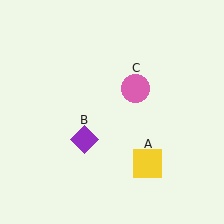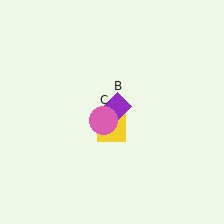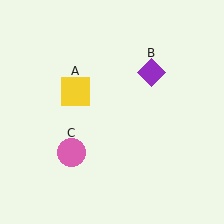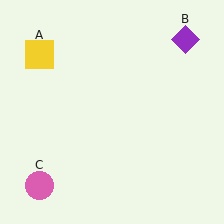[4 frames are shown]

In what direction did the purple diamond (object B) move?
The purple diamond (object B) moved up and to the right.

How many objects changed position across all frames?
3 objects changed position: yellow square (object A), purple diamond (object B), pink circle (object C).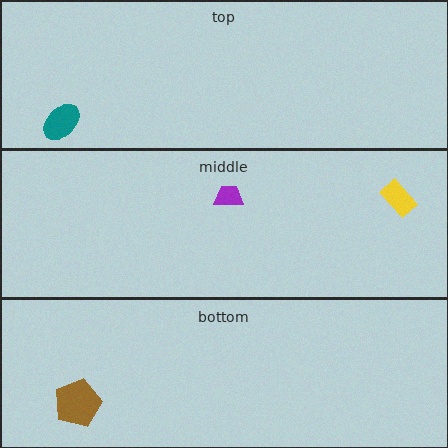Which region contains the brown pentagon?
The bottom region.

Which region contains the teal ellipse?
The top region.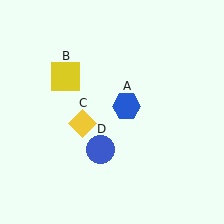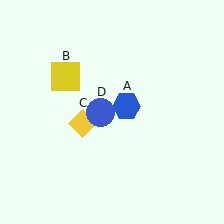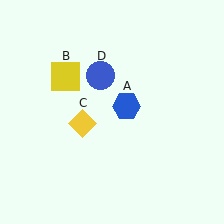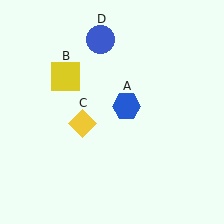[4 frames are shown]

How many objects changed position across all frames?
1 object changed position: blue circle (object D).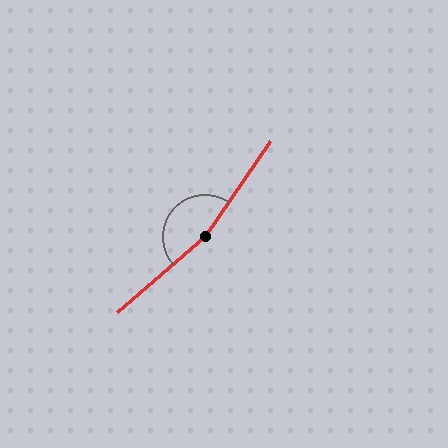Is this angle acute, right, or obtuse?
It is obtuse.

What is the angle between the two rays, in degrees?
Approximately 165 degrees.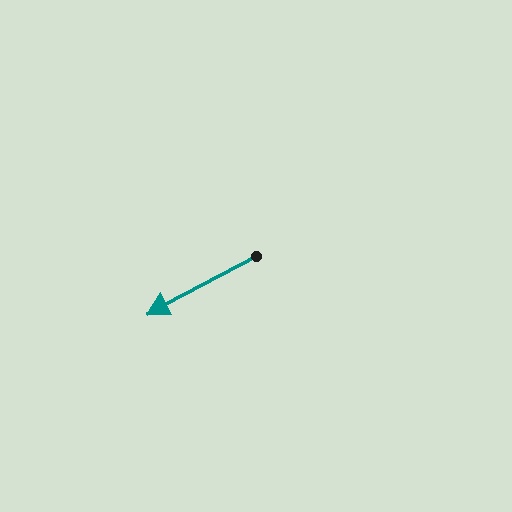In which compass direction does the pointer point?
Southwest.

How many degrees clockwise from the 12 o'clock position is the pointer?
Approximately 242 degrees.